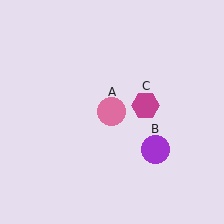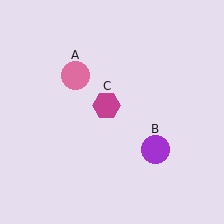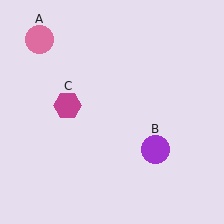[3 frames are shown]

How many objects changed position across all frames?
2 objects changed position: pink circle (object A), magenta hexagon (object C).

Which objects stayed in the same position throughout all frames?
Purple circle (object B) remained stationary.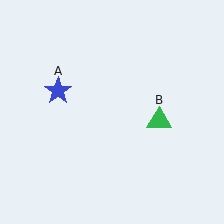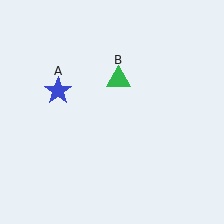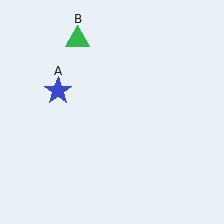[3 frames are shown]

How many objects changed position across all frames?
1 object changed position: green triangle (object B).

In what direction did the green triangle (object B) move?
The green triangle (object B) moved up and to the left.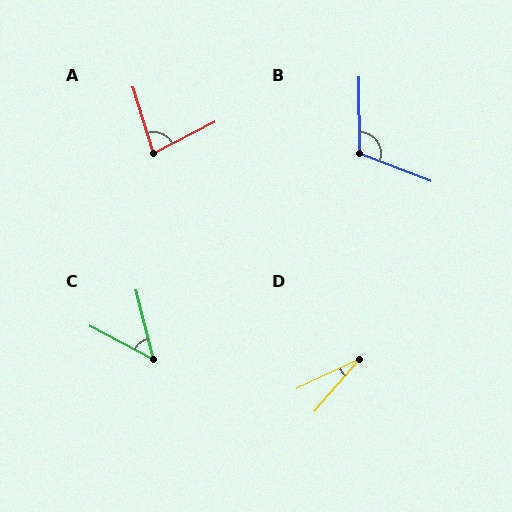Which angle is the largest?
B, at approximately 112 degrees.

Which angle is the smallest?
D, at approximately 23 degrees.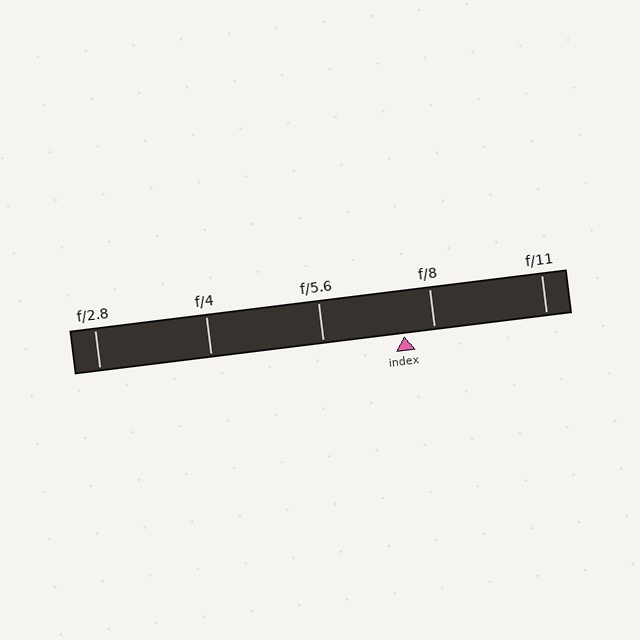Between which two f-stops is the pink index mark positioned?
The index mark is between f/5.6 and f/8.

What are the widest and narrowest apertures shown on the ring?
The widest aperture shown is f/2.8 and the narrowest is f/11.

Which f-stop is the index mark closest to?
The index mark is closest to f/8.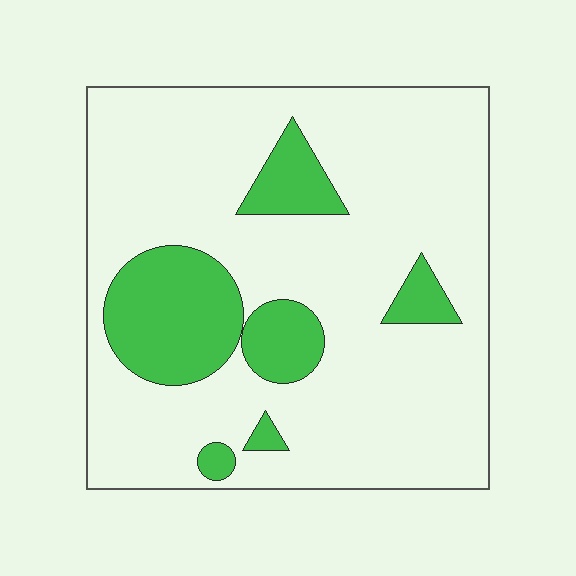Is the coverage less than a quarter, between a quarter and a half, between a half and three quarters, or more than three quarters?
Less than a quarter.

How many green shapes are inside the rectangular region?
6.